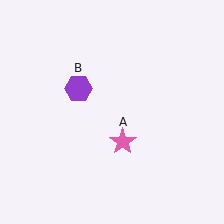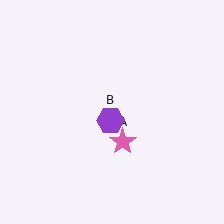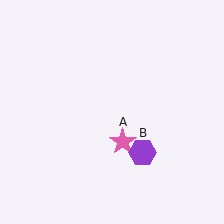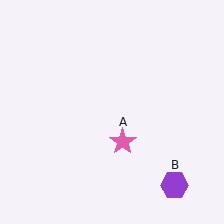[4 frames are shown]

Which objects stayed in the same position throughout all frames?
Pink star (object A) remained stationary.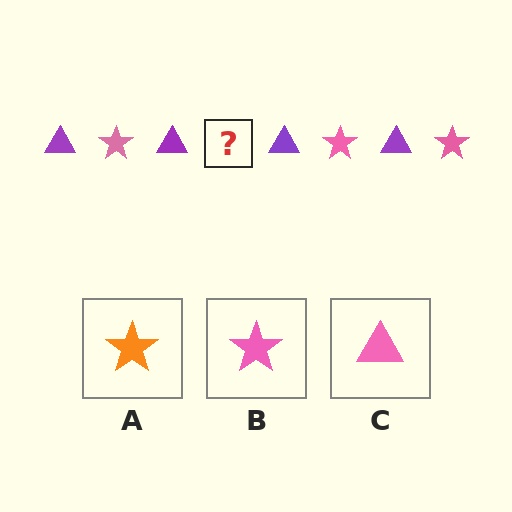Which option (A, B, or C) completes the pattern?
B.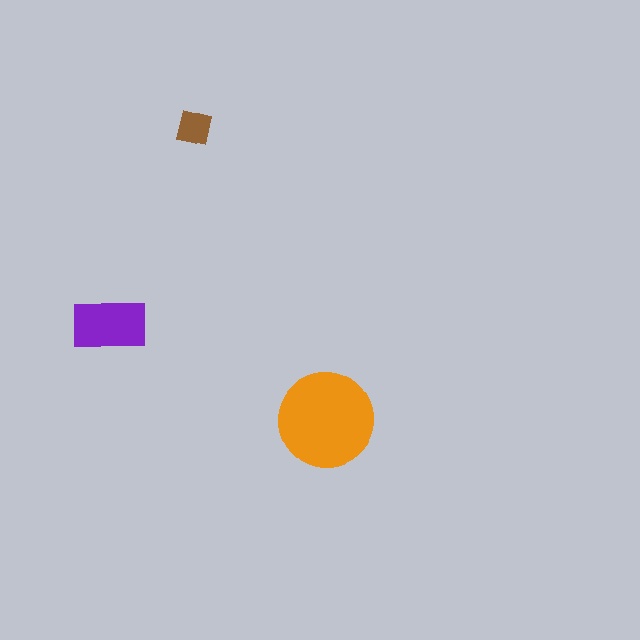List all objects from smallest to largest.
The brown square, the purple rectangle, the orange circle.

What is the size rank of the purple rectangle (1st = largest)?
2nd.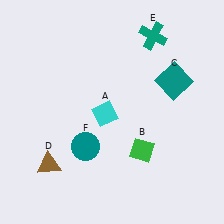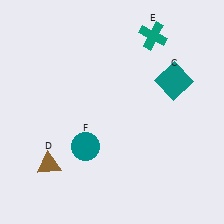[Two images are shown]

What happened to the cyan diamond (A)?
The cyan diamond (A) was removed in Image 2. It was in the bottom-left area of Image 1.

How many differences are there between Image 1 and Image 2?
There are 2 differences between the two images.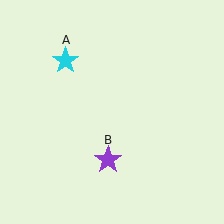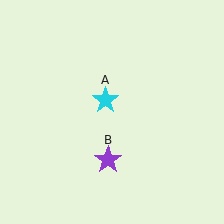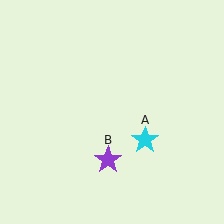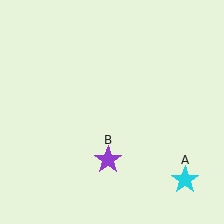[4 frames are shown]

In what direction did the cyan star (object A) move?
The cyan star (object A) moved down and to the right.